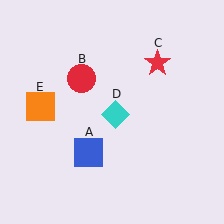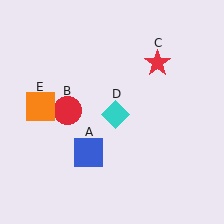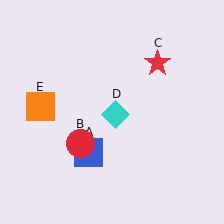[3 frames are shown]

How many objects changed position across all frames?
1 object changed position: red circle (object B).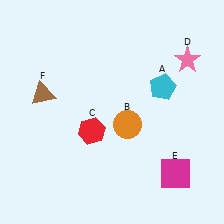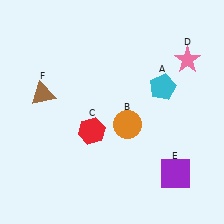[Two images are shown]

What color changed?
The square (E) changed from magenta in Image 1 to purple in Image 2.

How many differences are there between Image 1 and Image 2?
There is 1 difference between the two images.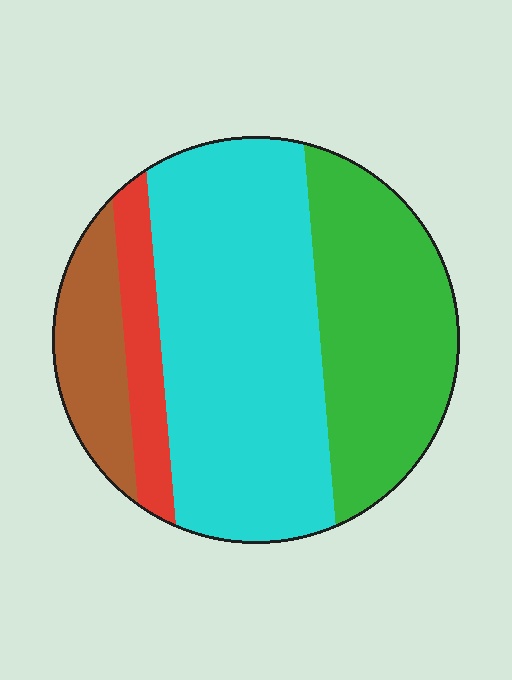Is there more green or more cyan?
Cyan.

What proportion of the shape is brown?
Brown covers around 10% of the shape.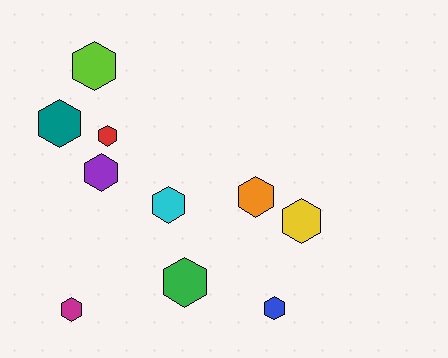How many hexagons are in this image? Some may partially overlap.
There are 10 hexagons.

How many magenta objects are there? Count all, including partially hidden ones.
There is 1 magenta object.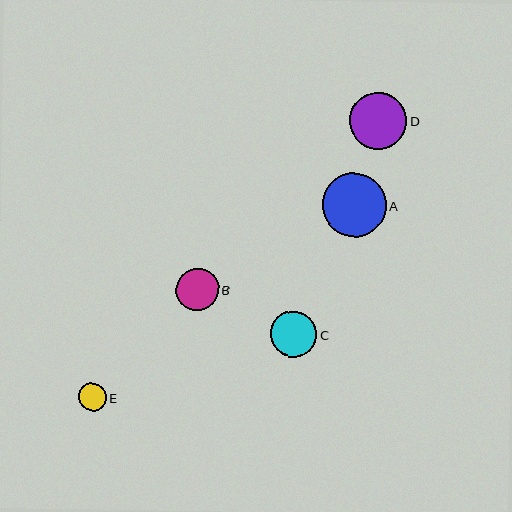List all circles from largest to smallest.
From largest to smallest: A, D, C, B, E.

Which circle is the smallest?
Circle E is the smallest with a size of approximately 28 pixels.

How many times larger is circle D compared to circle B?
Circle D is approximately 1.3 times the size of circle B.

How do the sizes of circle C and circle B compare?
Circle C and circle B are approximately the same size.